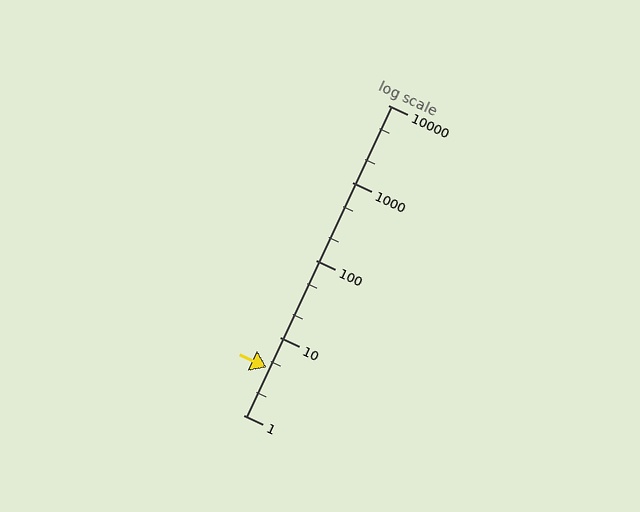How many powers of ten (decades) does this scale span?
The scale spans 4 decades, from 1 to 10000.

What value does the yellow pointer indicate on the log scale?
The pointer indicates approximately 4.1.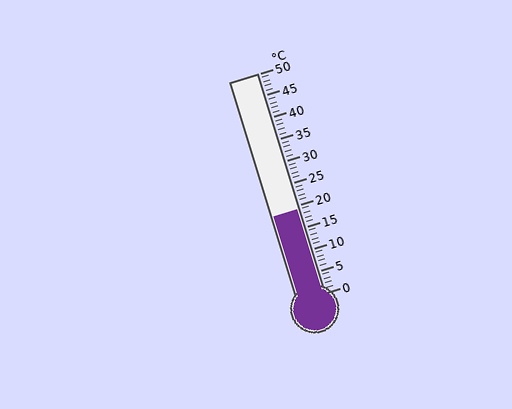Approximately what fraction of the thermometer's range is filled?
The thermometer is filled to approximately 40% of its range.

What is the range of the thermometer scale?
The thermometer scale ranges from 0°C to 50°C.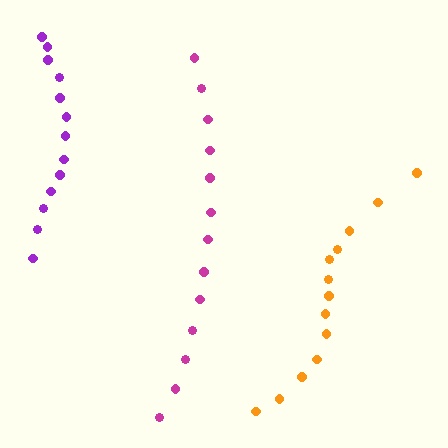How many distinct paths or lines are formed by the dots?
There are 3 distinct paths.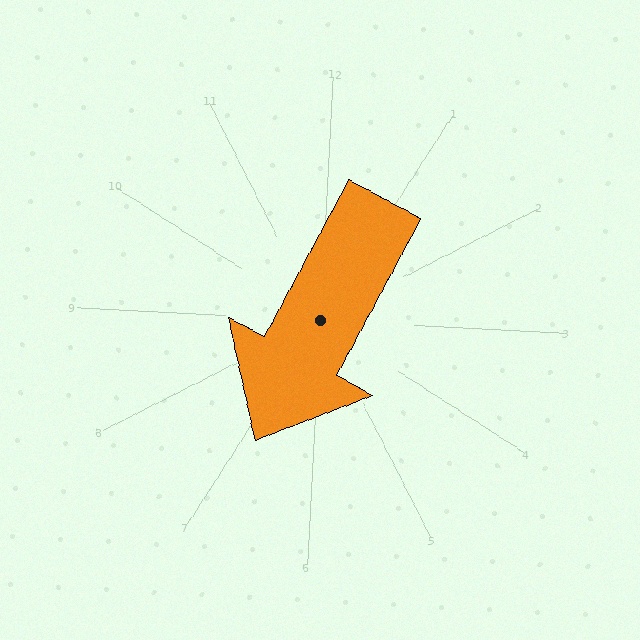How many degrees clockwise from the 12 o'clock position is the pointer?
Approximately 205 degrees.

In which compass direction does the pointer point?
Southwest.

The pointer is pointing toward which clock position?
Roughly 7 o'clock.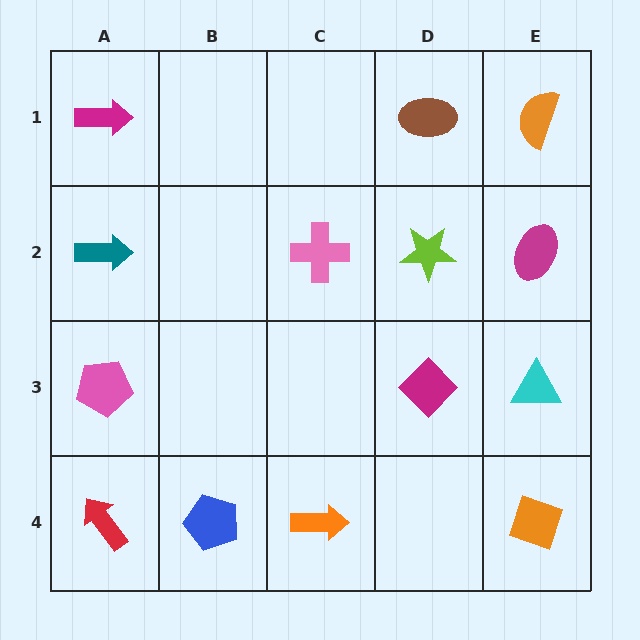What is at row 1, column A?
A magenta arrow.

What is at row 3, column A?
A pink pentagon.